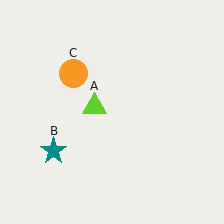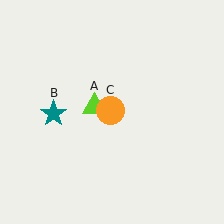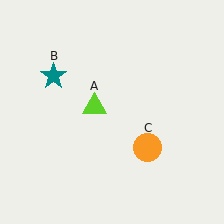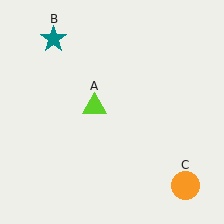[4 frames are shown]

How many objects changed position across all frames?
2 objects changed position: teal star (object B), orange circle (object C).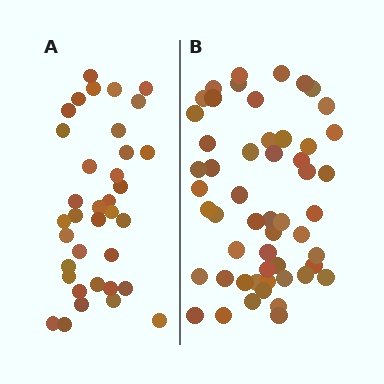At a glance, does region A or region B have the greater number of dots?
Region B (the right region) has more dots.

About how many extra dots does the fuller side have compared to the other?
Region B has approximately 15 more dots than region A.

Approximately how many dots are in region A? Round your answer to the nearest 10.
About 40 dots. (The exact count is 36, which rounds to 40.)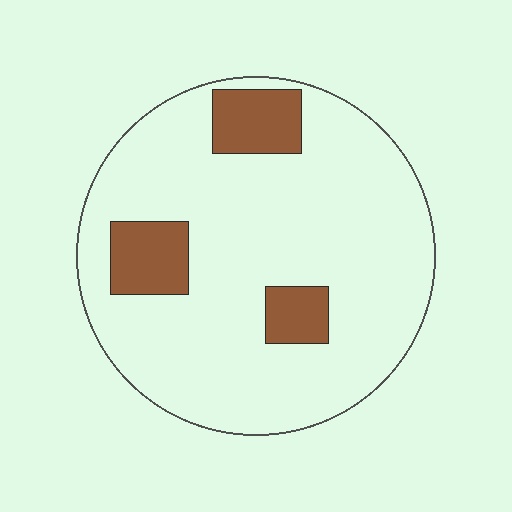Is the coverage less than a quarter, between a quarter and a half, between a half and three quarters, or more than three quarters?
Less than a quarter.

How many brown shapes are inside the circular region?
3.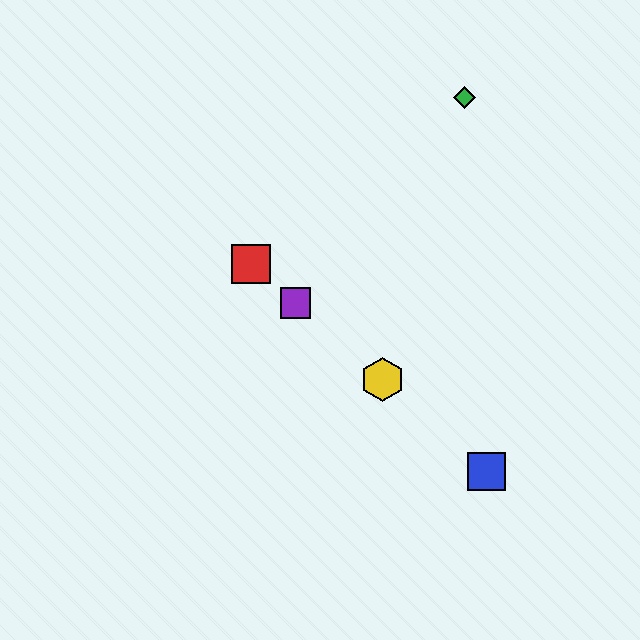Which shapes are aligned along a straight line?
The red square, the blue square, the yellow hexagon, the purple square are aligned along a straight line.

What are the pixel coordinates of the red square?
The red square is at (251, 264).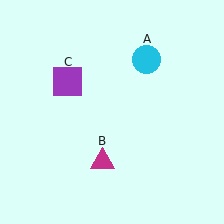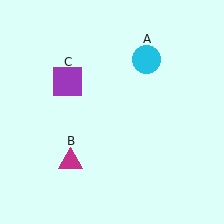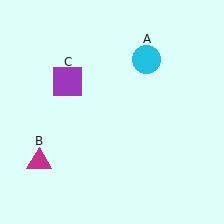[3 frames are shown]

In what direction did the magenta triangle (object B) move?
The magenta triangle (object B) moved left.